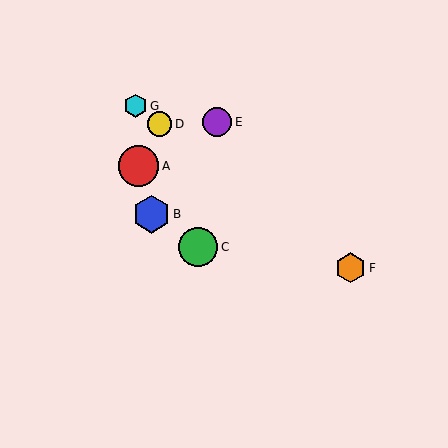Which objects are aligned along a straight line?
Objects D, F, G are aligned along a straight line.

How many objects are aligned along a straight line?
3 objects (D, F, G) are aligned along a straight line.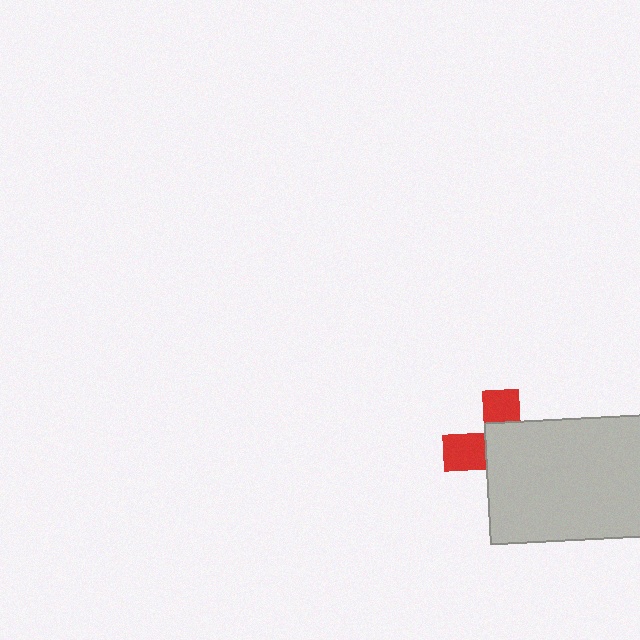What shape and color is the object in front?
The object in front is a light gray rectangle.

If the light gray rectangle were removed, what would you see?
You would see the complete red cross.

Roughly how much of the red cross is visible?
A small part of it is visible (roughly 36%).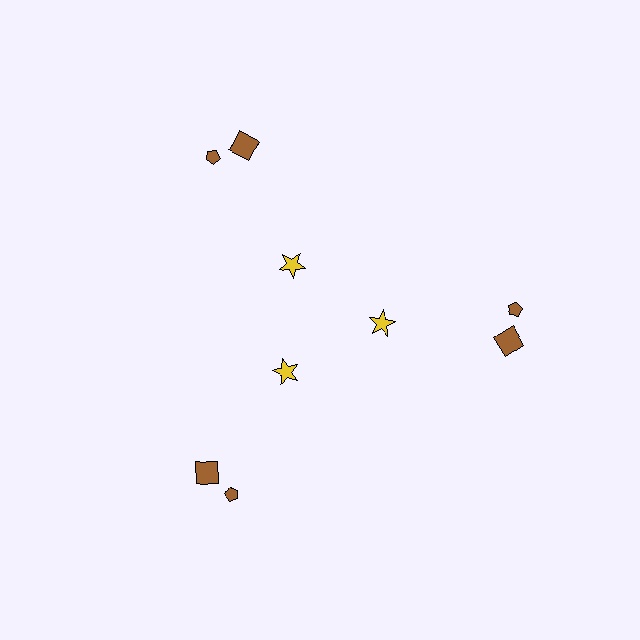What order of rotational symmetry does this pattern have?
This pattern has 3-fold rotational symmetry.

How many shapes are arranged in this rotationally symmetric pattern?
There are 9 shapes, arranged in 3 groups of 3.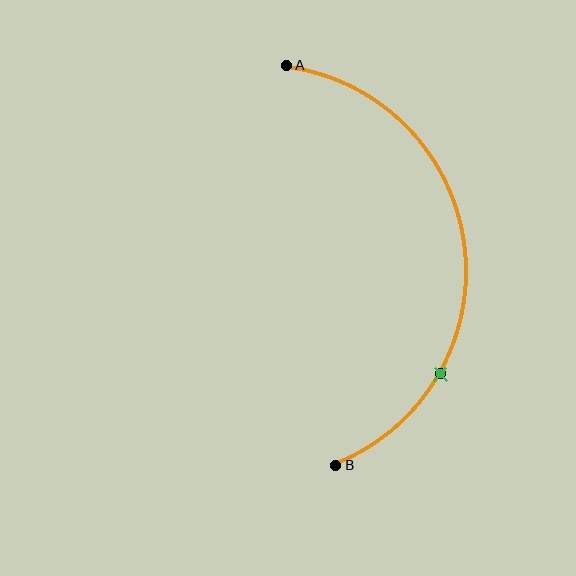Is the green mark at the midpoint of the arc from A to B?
No. The green mark lies on the arc but is closer to endpoint B. The arc midpoint would be at the point on the curve equidistant along the arc from both A and B.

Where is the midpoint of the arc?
The arc midpoint is the point on the curve farthest from the straight line joining A and B. It sits to the right of that line.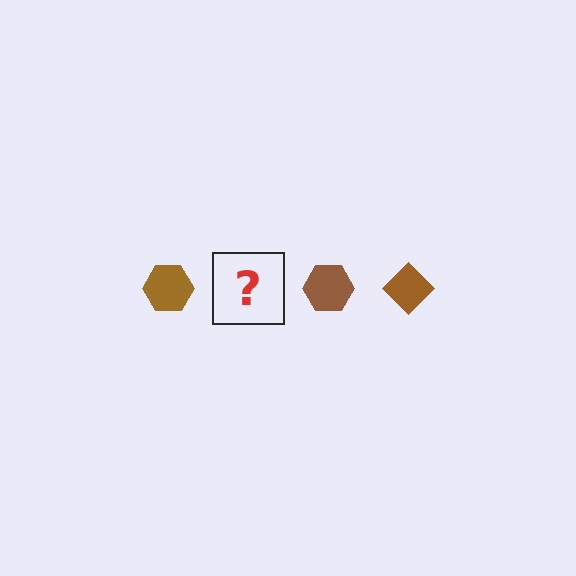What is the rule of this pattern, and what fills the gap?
The rule is that the pattern cycles through hexagon, diamond shapes in brown. The gap should be filled with a brown diamond.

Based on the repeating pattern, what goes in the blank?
The blank should be a brown diamond.